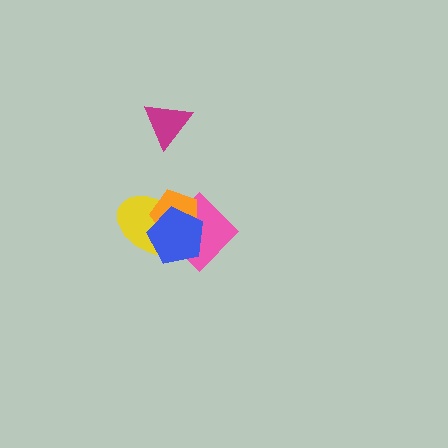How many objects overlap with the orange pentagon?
3 objects overlap with the orange pentagon.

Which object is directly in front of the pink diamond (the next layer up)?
The orange pentagon is directly in front of the pink diamond.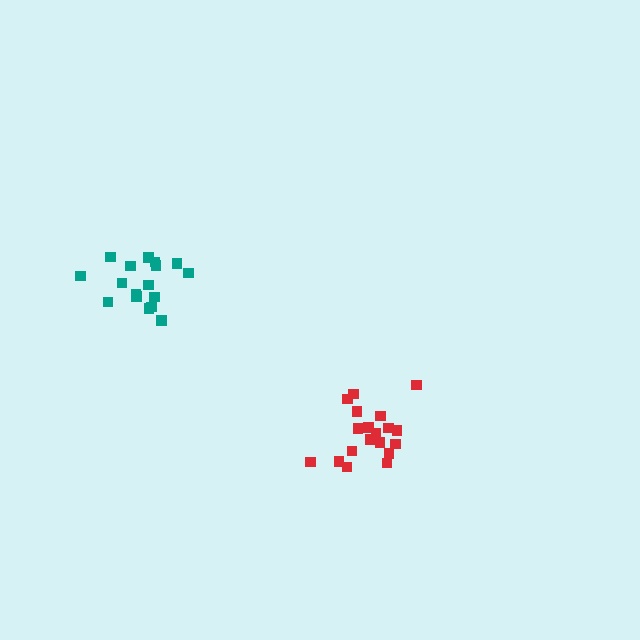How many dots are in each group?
Group 1: 19 dots, Group 2: 17 dots (36 total).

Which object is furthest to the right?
The red cluster is rightmost.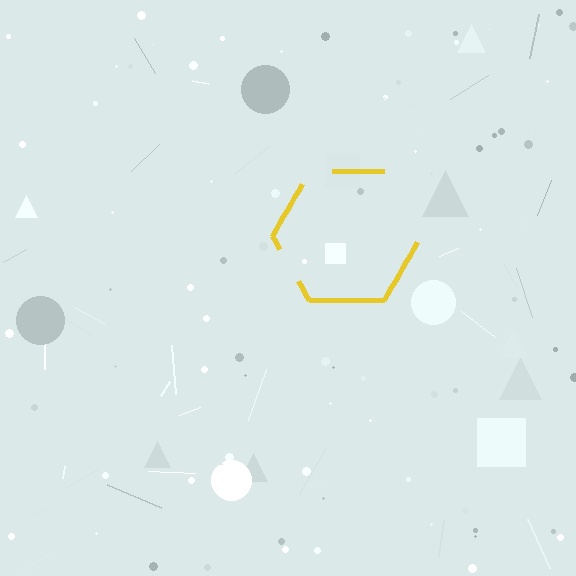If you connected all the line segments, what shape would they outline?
They would outline a hexagon.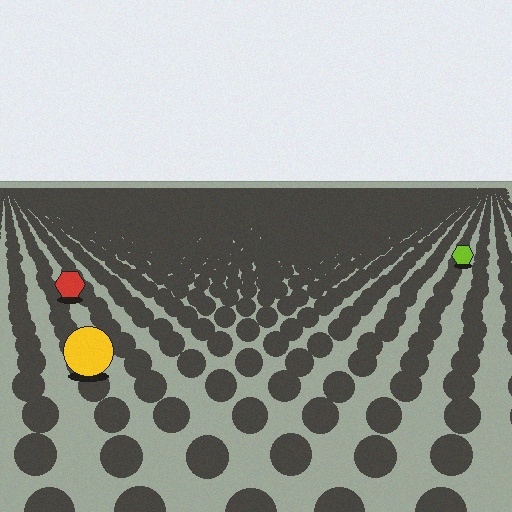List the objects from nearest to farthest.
From nearest to farthest: the yellow circle, the red hexagon, the lime hexagon.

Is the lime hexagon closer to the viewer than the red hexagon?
No. The red hexagon is closer — you can tell from the texture gradient: the ground texture is coarser near it.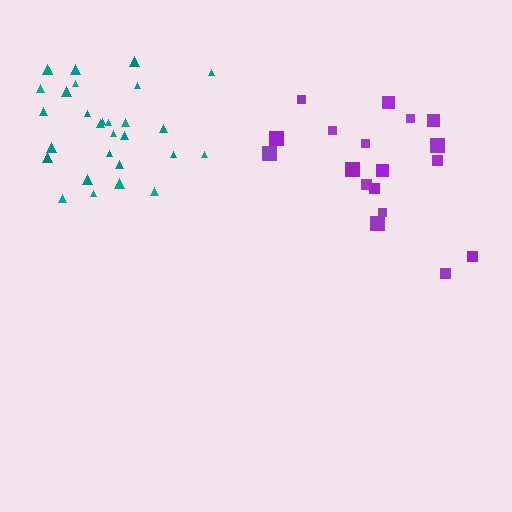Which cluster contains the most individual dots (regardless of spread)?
Teal (29).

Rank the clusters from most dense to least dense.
teal, purple.